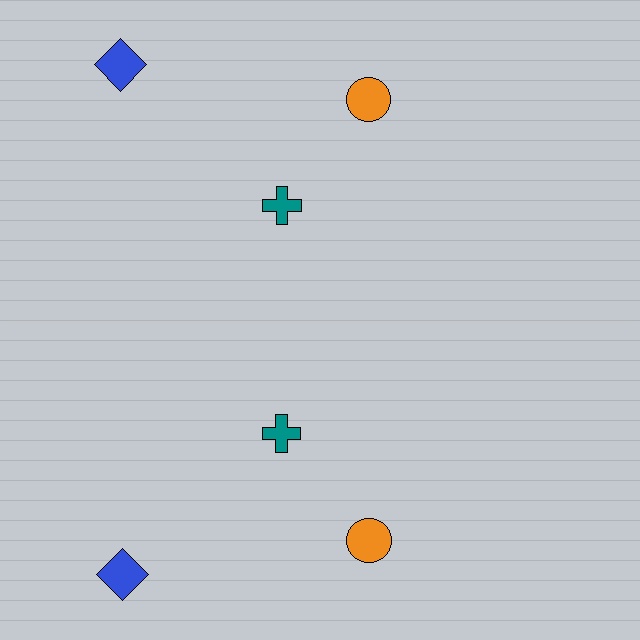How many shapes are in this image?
There are 6 shapes in this image.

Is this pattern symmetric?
Yes, this pattern has bilateral (reflection) symmetry.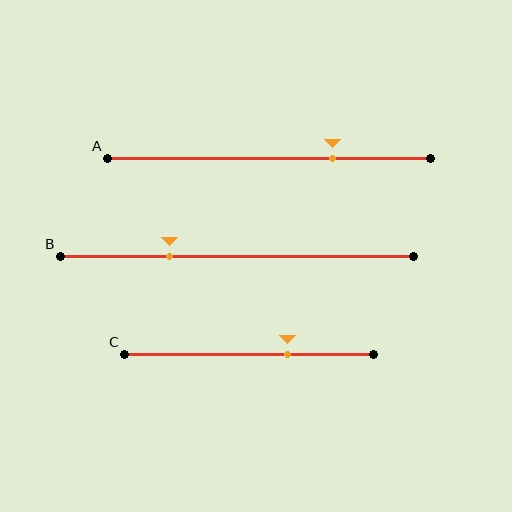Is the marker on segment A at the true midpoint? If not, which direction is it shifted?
No, the marker on segment A is shifted to the right by about 20% of the segment length.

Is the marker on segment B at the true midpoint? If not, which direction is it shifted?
No, the marker on segment B is shifted to the left by about 19% of the segment length.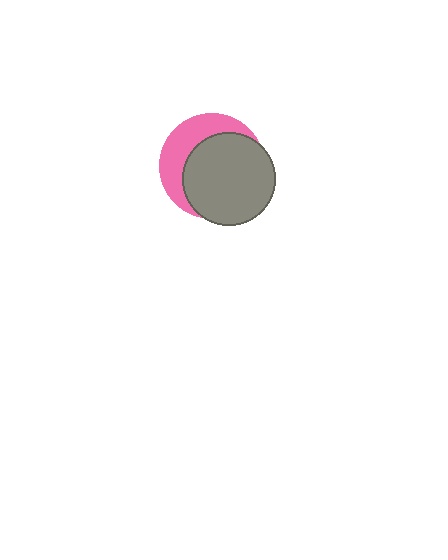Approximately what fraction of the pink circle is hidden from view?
Roughly 65% of the pink circle is hidden behind the gray circle.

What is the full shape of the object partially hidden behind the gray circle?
The partially hidden object is a pink circle.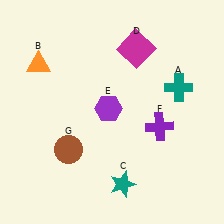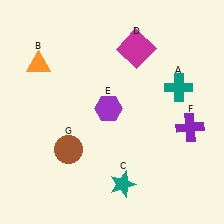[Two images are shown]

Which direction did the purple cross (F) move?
The purple cross (F) moved right.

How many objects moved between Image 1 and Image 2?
1 object moved between the two images.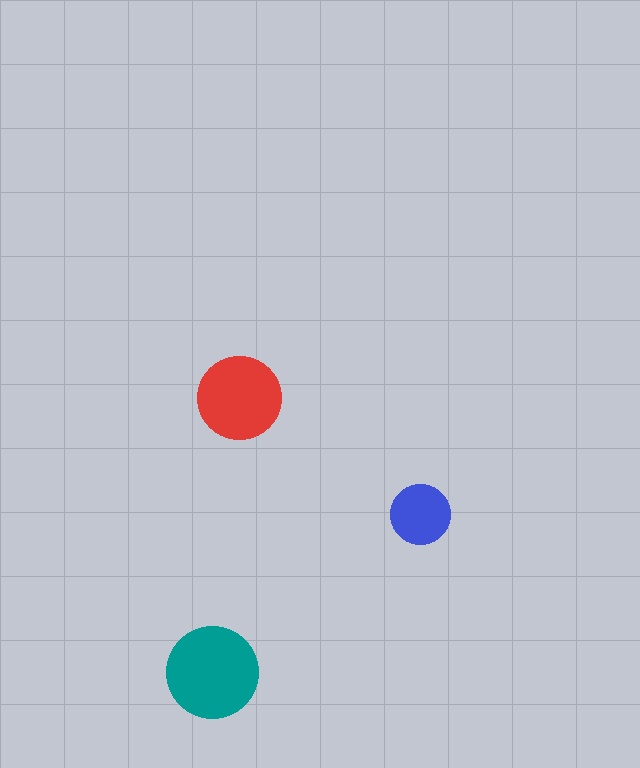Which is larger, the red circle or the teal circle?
The teal one.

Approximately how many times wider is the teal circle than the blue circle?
About 1.5 times wider.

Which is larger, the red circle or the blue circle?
The red one.